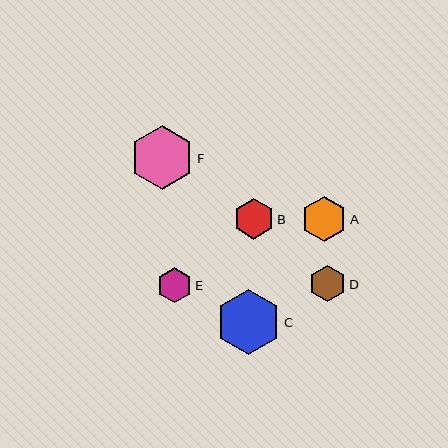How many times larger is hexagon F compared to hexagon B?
Hexagon F is approximately 1.6 times the size of hexagon B.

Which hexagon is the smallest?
Hexagon E is the smallest with a size of approximately 35 pixels.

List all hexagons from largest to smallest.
From largest to smallest: C, F, A, B, D, E.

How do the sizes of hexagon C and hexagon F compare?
Hexagon C and hexagon F are approximately the same size.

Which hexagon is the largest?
Hexagon C is the largest with a size of approximately 65 pixels.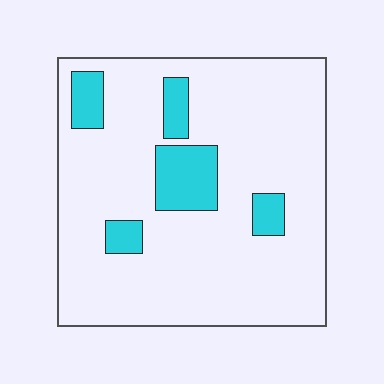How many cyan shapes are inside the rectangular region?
5.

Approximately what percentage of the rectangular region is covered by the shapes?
Approximately 15%.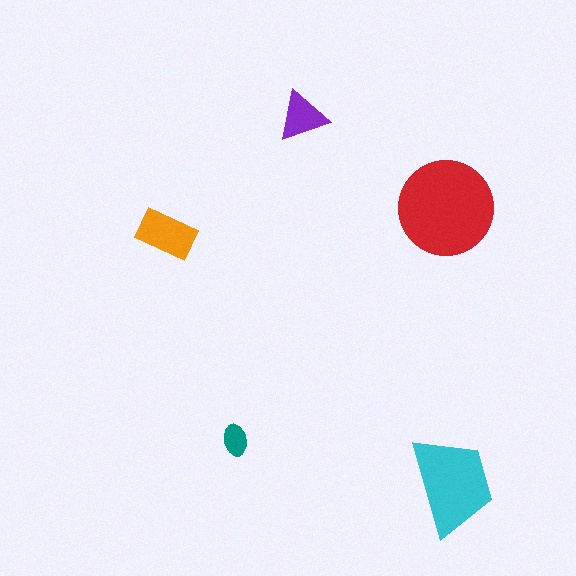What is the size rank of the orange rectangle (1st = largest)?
3rd.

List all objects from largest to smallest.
The red circle, the cyan trapezoid, the orange rectangle, the purple triangle, the teal ellipse.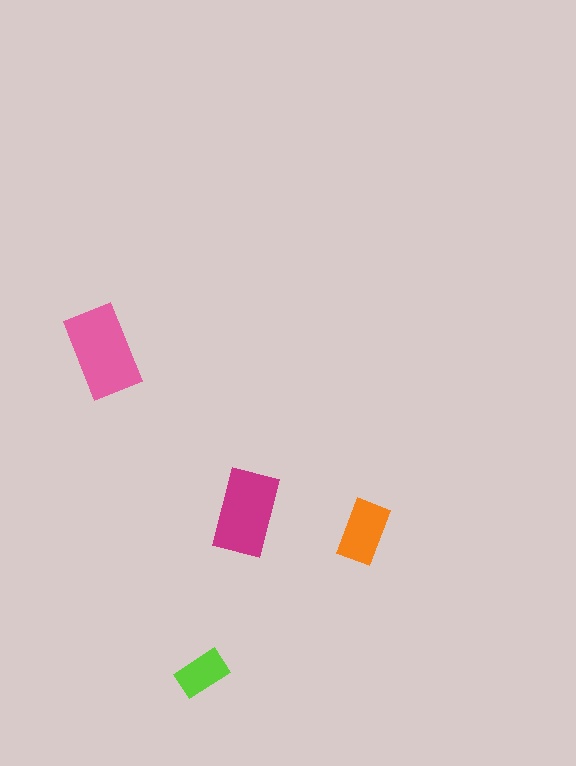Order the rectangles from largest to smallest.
the pink one, the magenta one, the orange one, the lime one.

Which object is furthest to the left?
The pink rectangle is leftmost.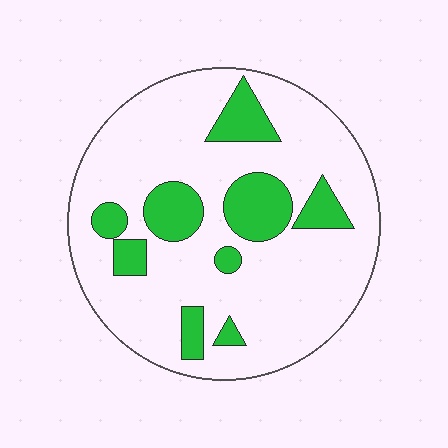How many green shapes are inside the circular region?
9.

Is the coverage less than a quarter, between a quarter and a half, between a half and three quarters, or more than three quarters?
Less than a quarter.